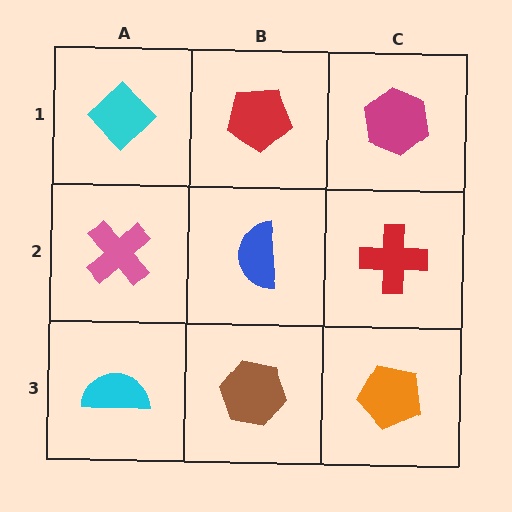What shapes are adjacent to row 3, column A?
A pink cross (row 2, column A), a brown hexagon (row 3, column B).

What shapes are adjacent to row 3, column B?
A blue semicircle (row 2, column B), a cyan semicircle (row 3, column A), an orange pentagon (row 3, column C).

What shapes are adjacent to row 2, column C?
A magenta hexagon (row 1, column C), an orange pentagon (row 3, column C), a blue semicircle (row 2, column B).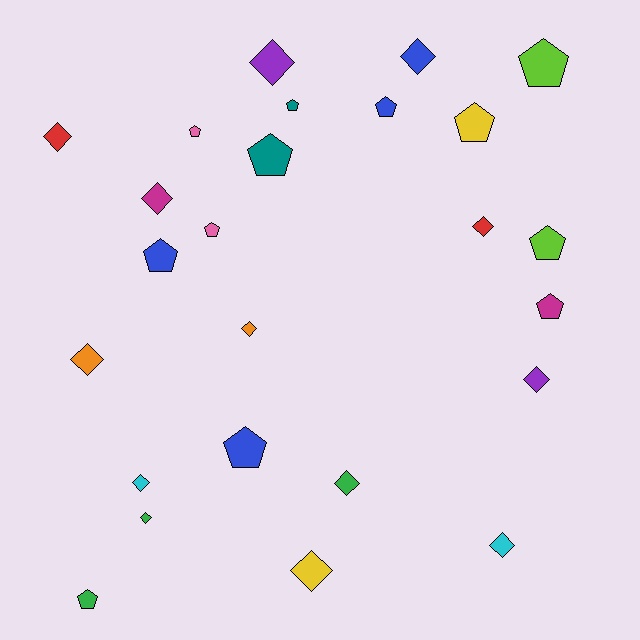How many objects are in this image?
There are 25 objects.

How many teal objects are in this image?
There are 2 teal objects.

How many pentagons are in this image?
There are 12 pentagons.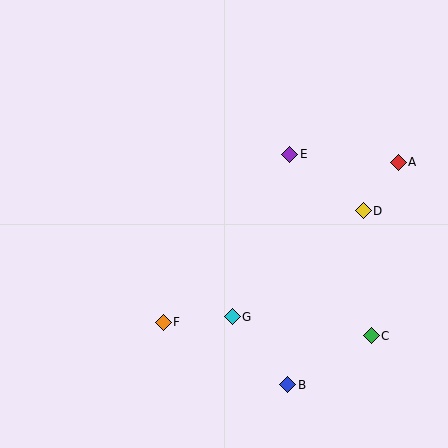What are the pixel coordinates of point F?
Point F is at (163, 322).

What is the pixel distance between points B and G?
The distance between B and G is 88 pixels.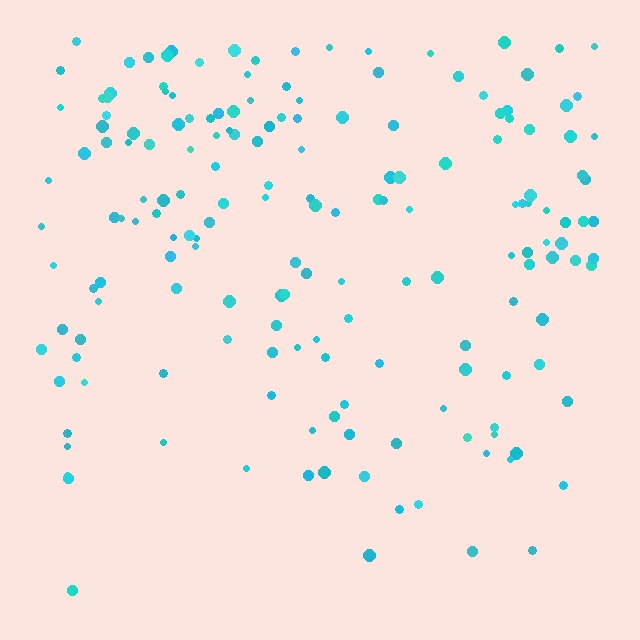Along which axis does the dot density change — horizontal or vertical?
Vertical.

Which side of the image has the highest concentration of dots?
The top.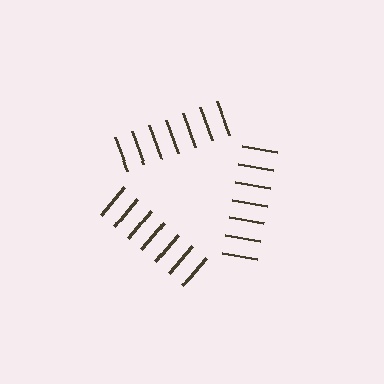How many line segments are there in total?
21 — 7 along each of the 3 edges.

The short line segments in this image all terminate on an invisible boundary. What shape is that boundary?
An illusory triangle — the line segments terminate on its edges but no continuous stroke is drawn.